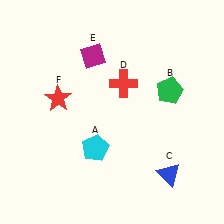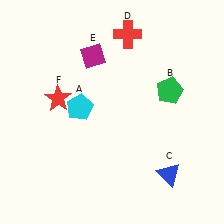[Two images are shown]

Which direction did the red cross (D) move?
The red cross (D) moved up.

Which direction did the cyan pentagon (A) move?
The cyan pentagon (A) moved up.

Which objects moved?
The objects that moved are: the cyan pentagon (A), the red cross (D).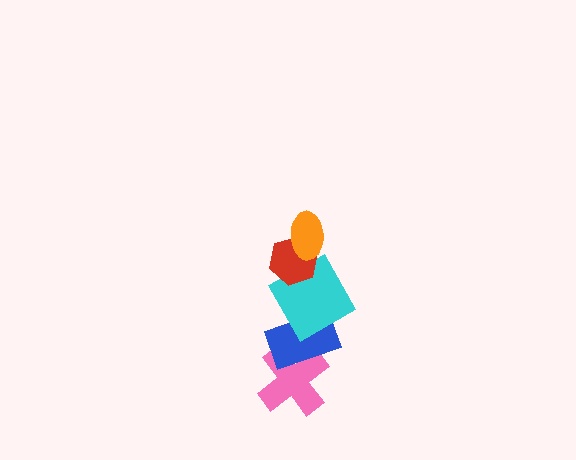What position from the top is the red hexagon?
The red hexagon is 2nd from the top.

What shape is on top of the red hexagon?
The orange ellipse is on top of the red hexagon.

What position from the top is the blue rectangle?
The blue rectangle is 4th from the top.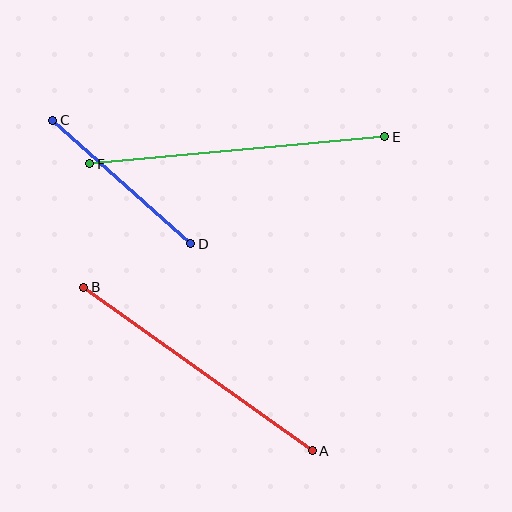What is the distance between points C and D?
The distance is approximately 185 pixels.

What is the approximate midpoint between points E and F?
The midpoint is at approximately (237, 150) pixels.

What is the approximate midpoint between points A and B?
The midpoint is at approximately (198, 369) pixels.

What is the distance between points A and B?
The distance is approximately 281 pixels.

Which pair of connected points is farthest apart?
Points E and F are farthest apart.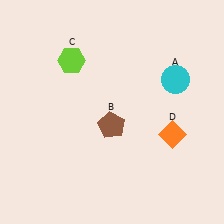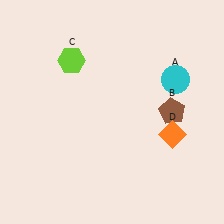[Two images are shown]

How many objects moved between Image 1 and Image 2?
1 object moved between the two images.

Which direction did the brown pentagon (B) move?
The brown pentagon (B) moved right.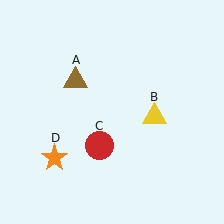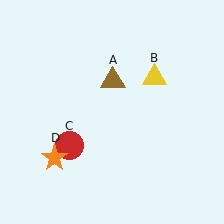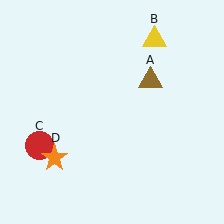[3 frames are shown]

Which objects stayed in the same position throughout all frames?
Orange star (object D) remained stationary.